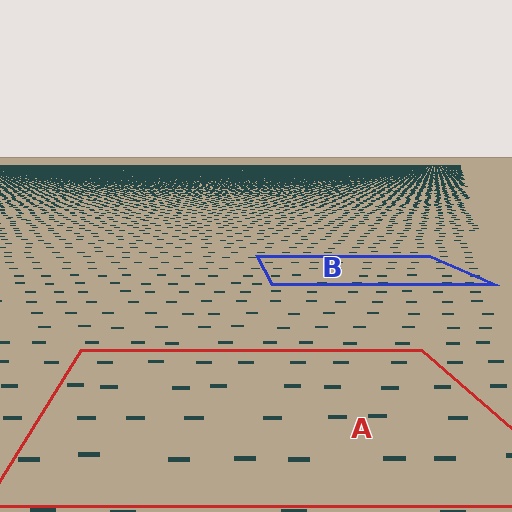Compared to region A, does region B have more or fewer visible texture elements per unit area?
Region B has more texture elements per unit area — they are packed more densely because it is farther away.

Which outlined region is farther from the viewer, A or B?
Region B is farther from the viewer — the texture elements inside it appear smaller and more densely packed.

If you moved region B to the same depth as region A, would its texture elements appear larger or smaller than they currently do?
They would appear larger. At a closer depth, the same texture elements are projected at a bigger on-screen size.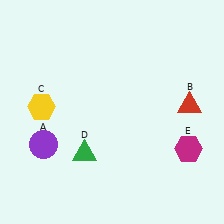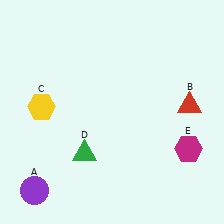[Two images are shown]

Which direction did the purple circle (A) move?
The purple circle (A) moved down.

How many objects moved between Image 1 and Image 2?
1 object moved between the two images.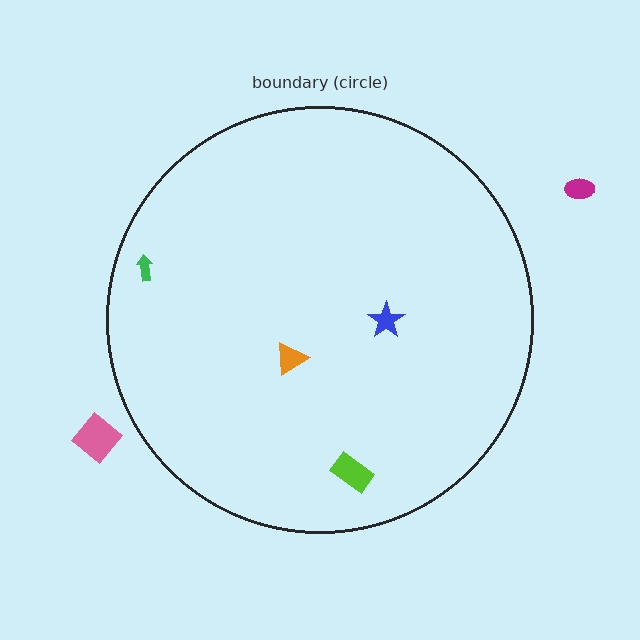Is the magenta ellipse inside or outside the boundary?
Outside.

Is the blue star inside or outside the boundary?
Inside.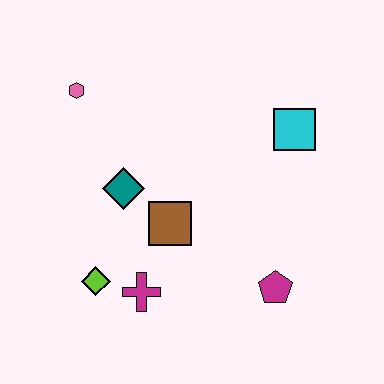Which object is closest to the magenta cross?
The lime diamond is closest to the magenta cross.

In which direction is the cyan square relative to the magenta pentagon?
The cyan square is above the magenta pentagon.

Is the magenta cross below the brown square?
Yes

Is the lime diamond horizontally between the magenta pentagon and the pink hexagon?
Yes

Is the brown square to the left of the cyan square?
Yes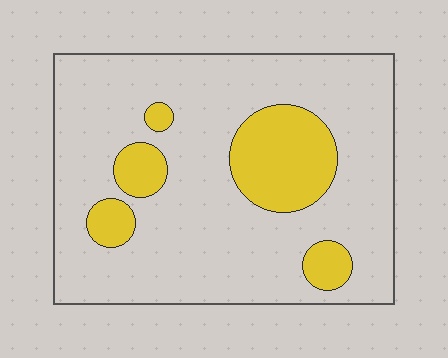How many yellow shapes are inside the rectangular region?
5.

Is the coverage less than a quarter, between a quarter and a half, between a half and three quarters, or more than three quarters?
Less than a quarter.